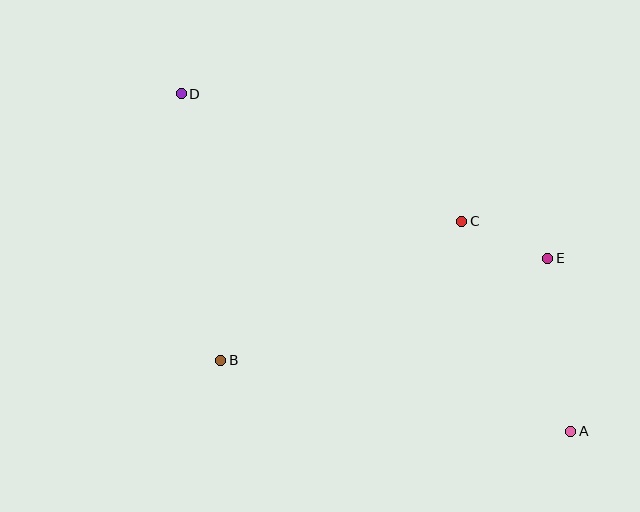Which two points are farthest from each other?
Points A and D are farthest from each other.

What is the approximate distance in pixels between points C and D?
The distance between C and D is approximately 308 pixels.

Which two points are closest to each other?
Points C and E are closest to each other.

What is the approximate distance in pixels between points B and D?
The distance between B and D is approximately 270 pixels.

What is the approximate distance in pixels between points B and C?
The distance between B and C is approximately 278 pixels.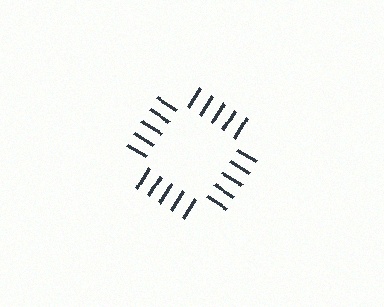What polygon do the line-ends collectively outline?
An illusory square — the line segments terminate on its edges but no continuous stroke is drawn.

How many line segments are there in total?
20 — 5 along each of the 4 edges.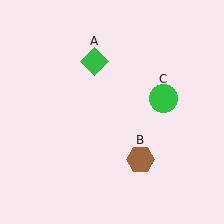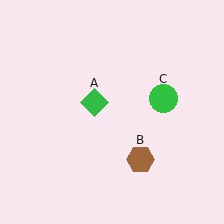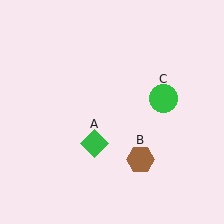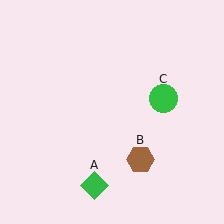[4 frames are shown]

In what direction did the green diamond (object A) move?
The green diamond (object A) moved down.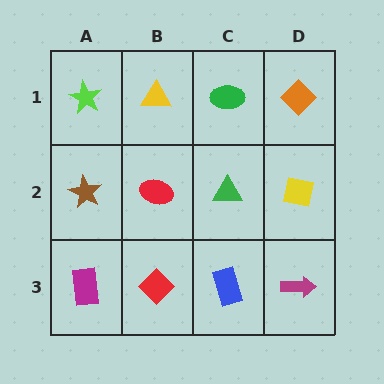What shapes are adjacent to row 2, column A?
A lime star (row 1, column A), a magenta rectangle (row 3, column A), a red ellipse (row 2, column B).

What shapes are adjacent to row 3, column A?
A brown star (row 2, column A), a red diamond (row 3, column B).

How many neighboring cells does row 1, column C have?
3.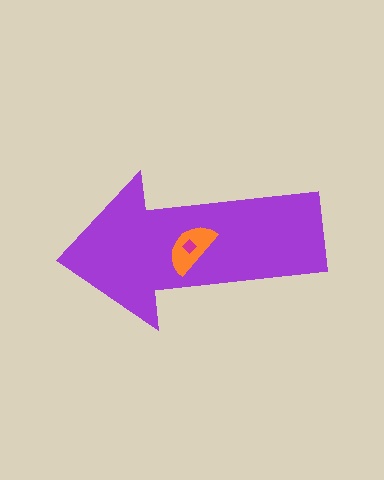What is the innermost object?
The magenta diamond.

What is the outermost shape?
The purple arrow.